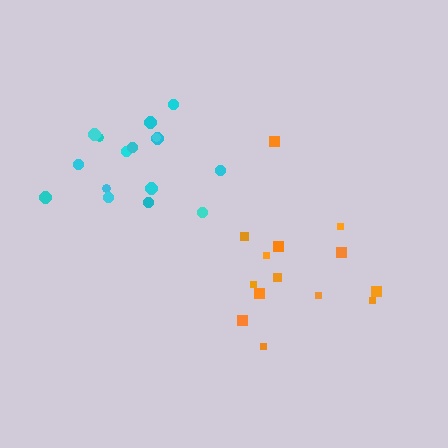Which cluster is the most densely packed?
Cyan.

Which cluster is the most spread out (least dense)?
Orange.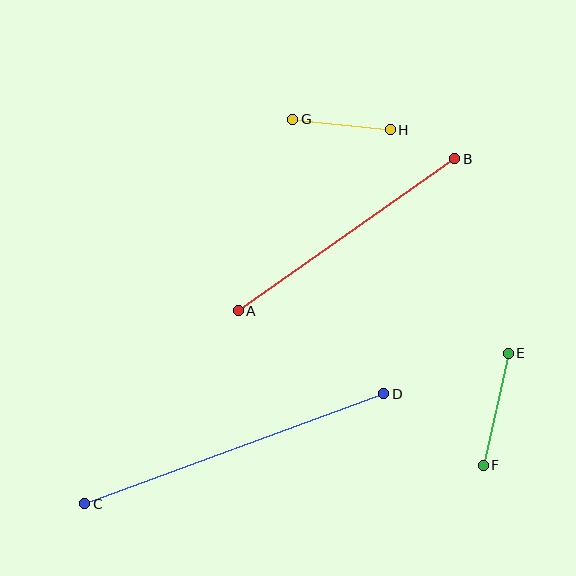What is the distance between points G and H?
The distance is approximately 98 pixels.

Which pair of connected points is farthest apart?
Points C and D are farthest apart.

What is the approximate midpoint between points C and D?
The midpoint is at approximately (234, 449) pixels.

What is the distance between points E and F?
The distance is approximately 115 pixels.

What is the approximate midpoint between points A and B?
The midpoint is at approximately (347, 235) pixels.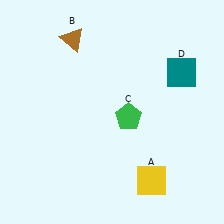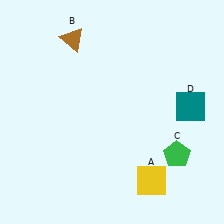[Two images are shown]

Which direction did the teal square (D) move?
The teal square (D) moved down.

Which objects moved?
The objects that moved are: the green pentagon (C), the teal square (D).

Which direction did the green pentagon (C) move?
The green pentagon (C) moved right.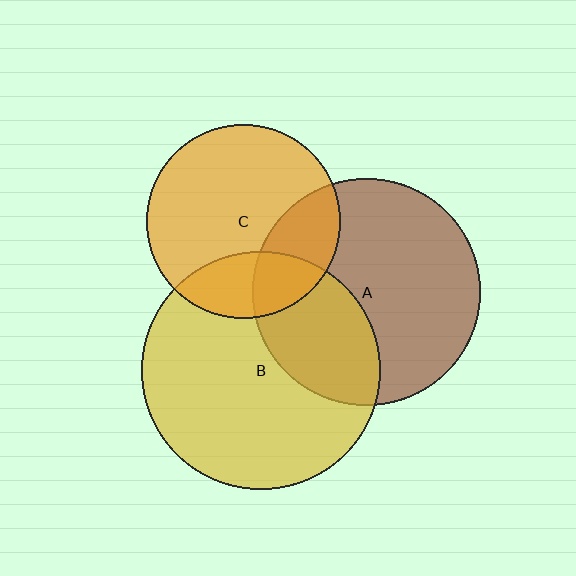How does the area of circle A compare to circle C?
Approximately 1.4 times.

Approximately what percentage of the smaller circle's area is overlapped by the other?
Approximately 25%.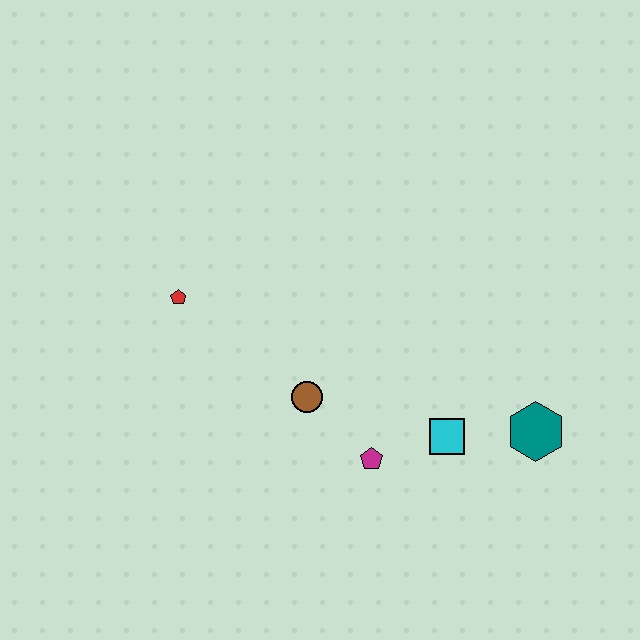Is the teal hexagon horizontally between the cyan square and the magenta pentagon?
No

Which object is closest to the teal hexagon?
The cyan square is closest to the teal hexagon.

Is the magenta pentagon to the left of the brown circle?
No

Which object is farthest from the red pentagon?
The teal hexagon is farthest from the red pentagon.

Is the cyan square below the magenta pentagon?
No